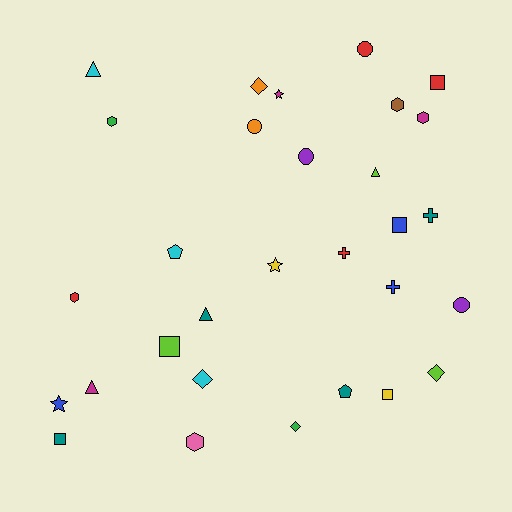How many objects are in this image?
There are 30 objects.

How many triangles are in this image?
There are 4 triangles.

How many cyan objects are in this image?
There are 3 cyan objects.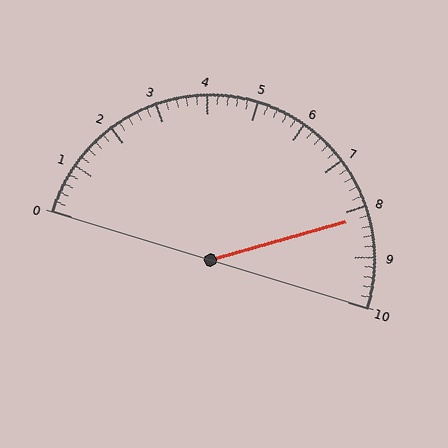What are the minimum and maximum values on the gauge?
The gauge ranges from 0 to 10.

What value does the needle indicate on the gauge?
The needle indicates approximately 8.2.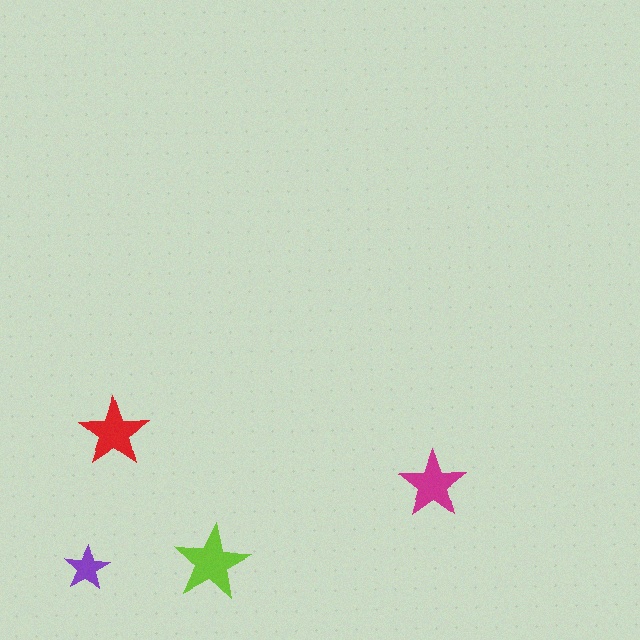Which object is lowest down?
The purple star is bottommost.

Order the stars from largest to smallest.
the lime one, the red one, the magenta one, the purple one.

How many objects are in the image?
There are 4 objects in the image.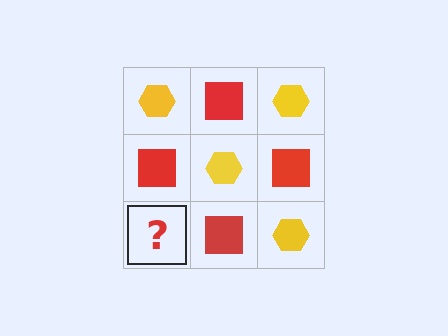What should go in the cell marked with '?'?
The missing cell should contain a yellow hexagon.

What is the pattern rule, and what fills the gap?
The rule is that it alternates yellow hexagon and red square in a checkerboard pattern. The gap should be filled with a yellow hexagon.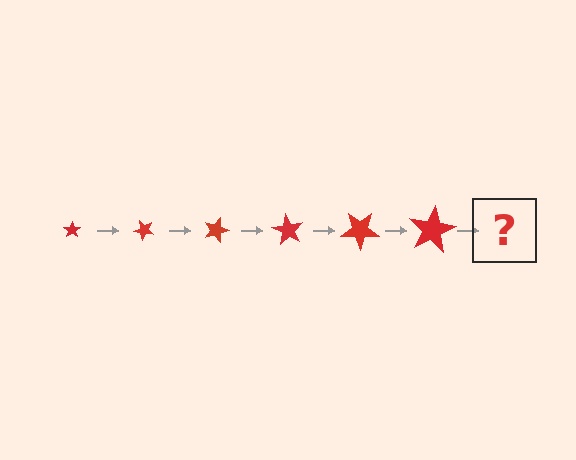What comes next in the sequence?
The next element should be a star, larger than the previous one and rotated 270 degrees from the start.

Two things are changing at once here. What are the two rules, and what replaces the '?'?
The two rules are that the star grows larger each step and it rotates 45 degrees each step. The '?' should be a star, larger than the previous one and rotated 270 degrees from the start.